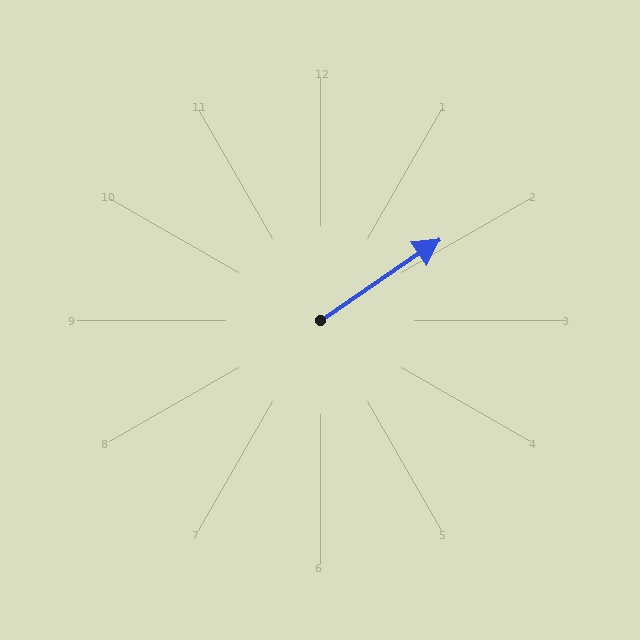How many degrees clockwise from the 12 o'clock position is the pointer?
Approximately 56 degrees.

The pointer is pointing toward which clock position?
Roughly 2 o'clock.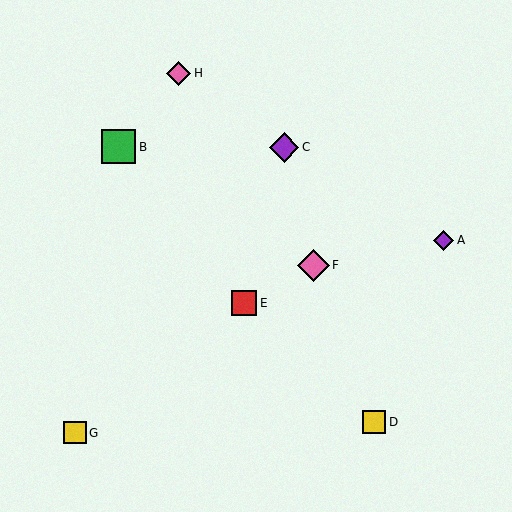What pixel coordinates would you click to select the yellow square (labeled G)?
Click at (75, 433) to select the yellow square G.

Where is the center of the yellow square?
The center of the yellow square is at (75, 433).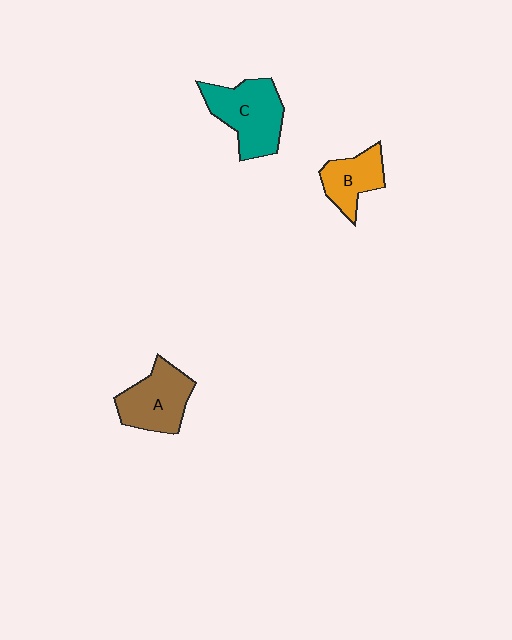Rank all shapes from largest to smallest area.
From largest to smallest: C (teal), A (brown), B (orange).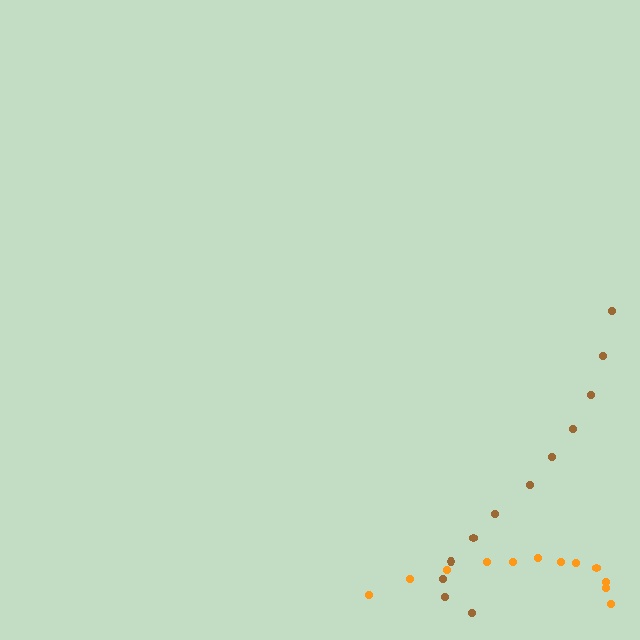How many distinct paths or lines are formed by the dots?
There are 2 distinct paths.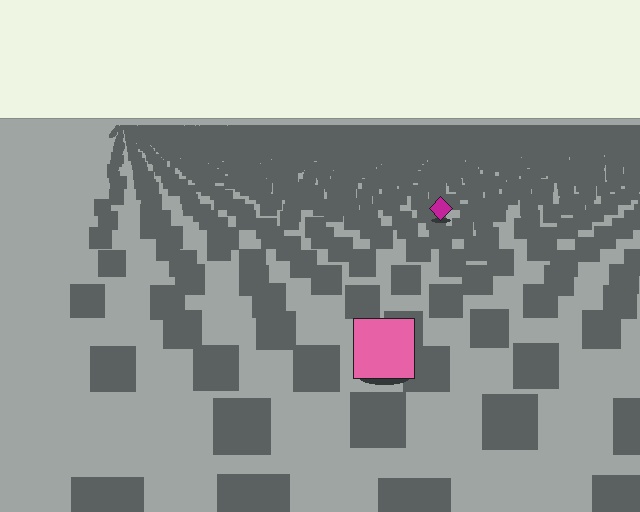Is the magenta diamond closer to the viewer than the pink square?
No. The pink square is closer — you can tell from the texture gradient: the ground texture is coarser near it.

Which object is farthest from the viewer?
The magenta diamond is farthest from the viewer. It appears smaller and the ground texture around it is denser.